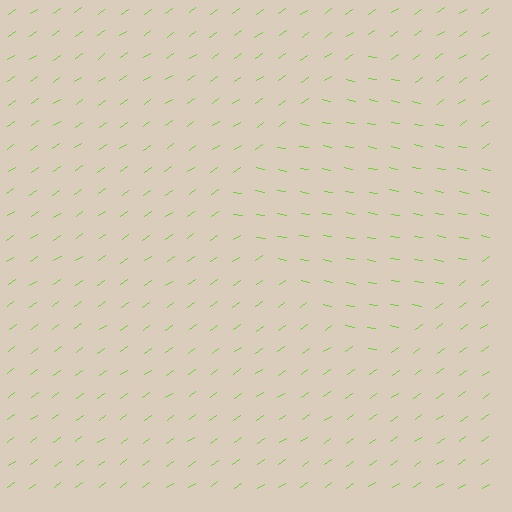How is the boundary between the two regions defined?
The boundary is defined purely by a change in line orientation (approximately 45 degrees difference). All lines are the same color and thickness.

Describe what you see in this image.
The image is filled with small lime line segments. A diamond region in the image has lines oriented differently from the surrounding lines, creating a visible texture boundary.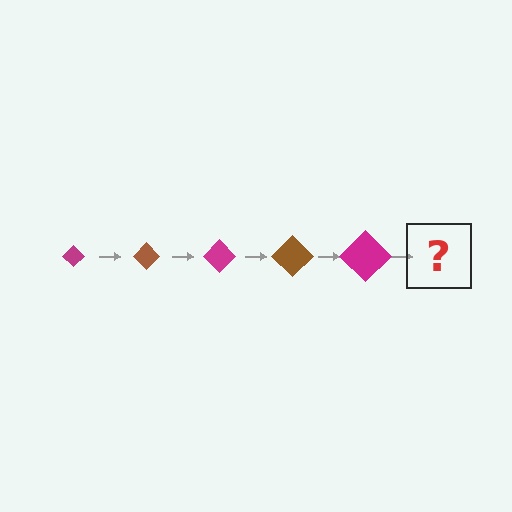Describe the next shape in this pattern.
It should be a brown diamond, larger than the previous one.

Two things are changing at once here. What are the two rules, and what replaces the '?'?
The two rules are that the diamond grows larger each step and the color cycles through magenta and brown. The '?' should be a brown diamond, larger than the previous one.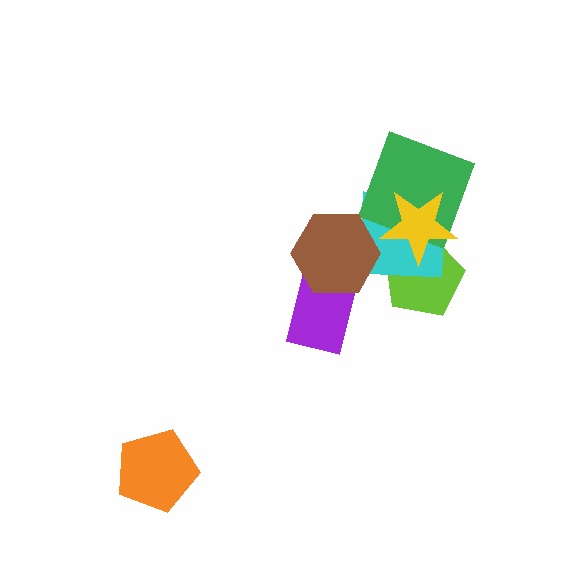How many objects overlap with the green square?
2 objects overlap with the green square.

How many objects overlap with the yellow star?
3 objects overlap with the yellow star.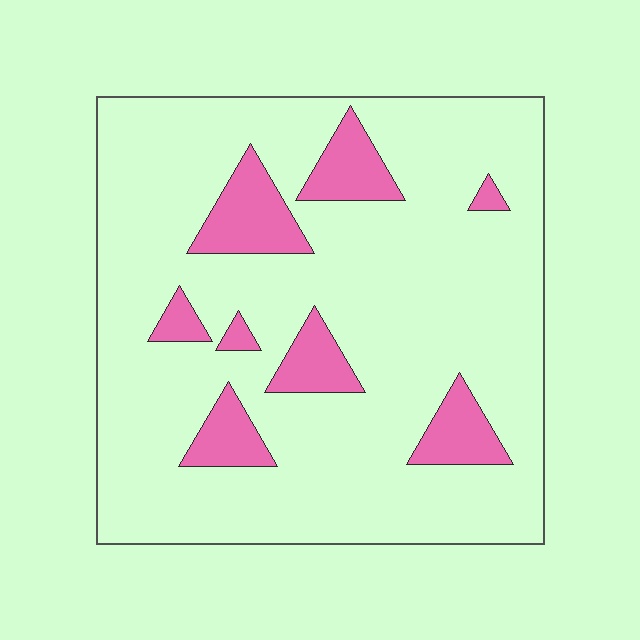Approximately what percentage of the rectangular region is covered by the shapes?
Approximately 15%.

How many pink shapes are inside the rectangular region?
8.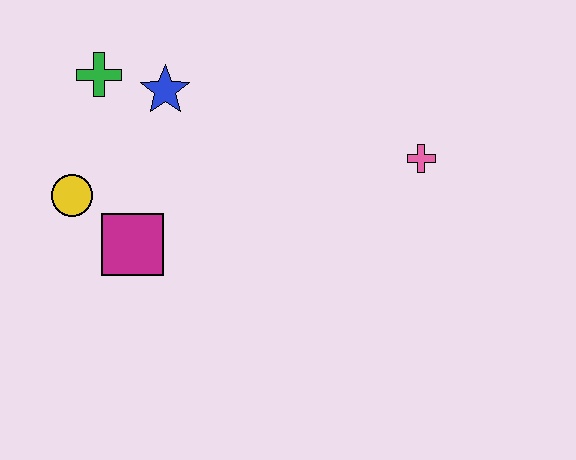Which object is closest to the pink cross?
The blue star is closest to the pink cross.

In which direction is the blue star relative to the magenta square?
The blue star is above the magenta square.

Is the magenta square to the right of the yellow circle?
Yes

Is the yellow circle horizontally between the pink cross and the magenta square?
No